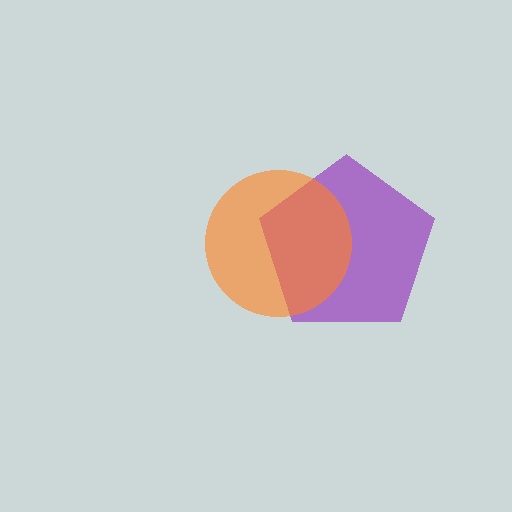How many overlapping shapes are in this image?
There are 2 overlapping shapes in the image.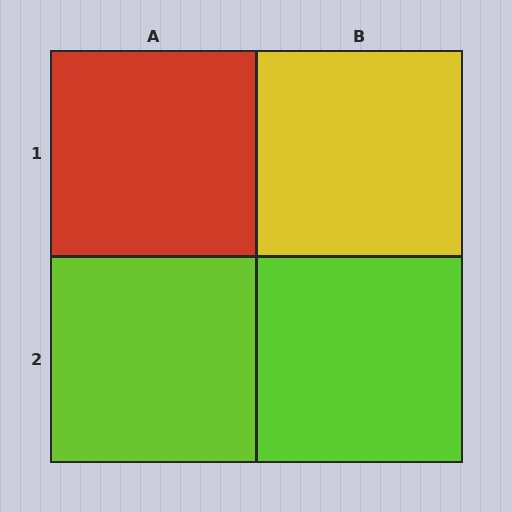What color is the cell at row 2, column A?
Lime.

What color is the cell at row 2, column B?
Lime.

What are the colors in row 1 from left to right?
Red, yellow.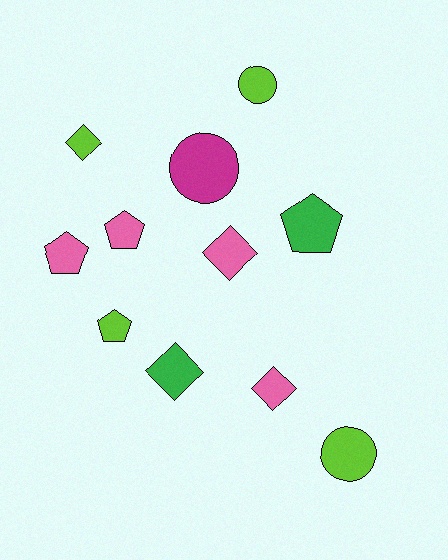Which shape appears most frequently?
Diamond, with 4 objects.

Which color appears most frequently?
Pink, with 4 objects.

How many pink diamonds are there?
There are 2 pink diamonds.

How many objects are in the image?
There are 11 objects.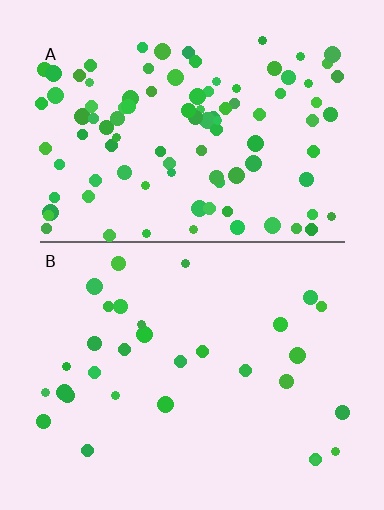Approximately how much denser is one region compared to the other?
Approximately 3.2× — region A over region B.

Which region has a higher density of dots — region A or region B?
A (the top).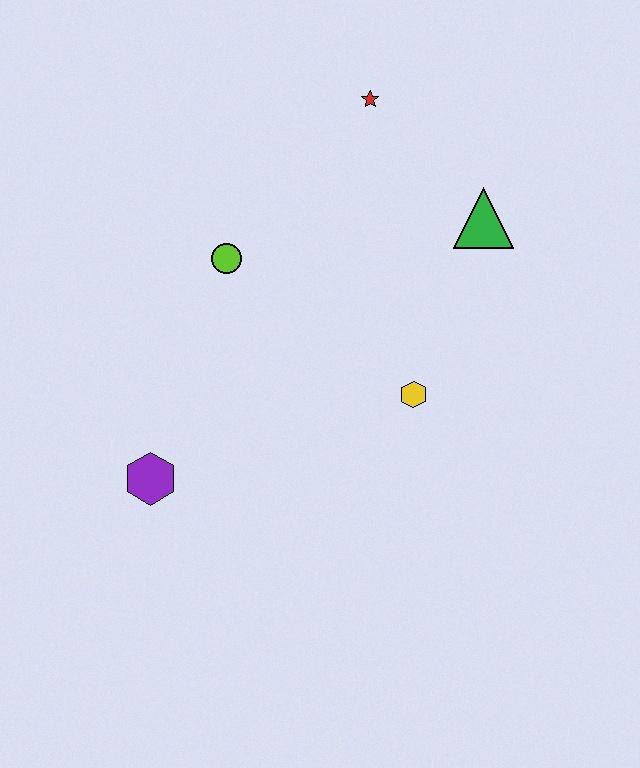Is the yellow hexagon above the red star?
No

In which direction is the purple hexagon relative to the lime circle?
The purple hexagon is below the lime circle.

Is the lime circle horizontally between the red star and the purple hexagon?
Yes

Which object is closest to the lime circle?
The red star is closest to the lime circle.